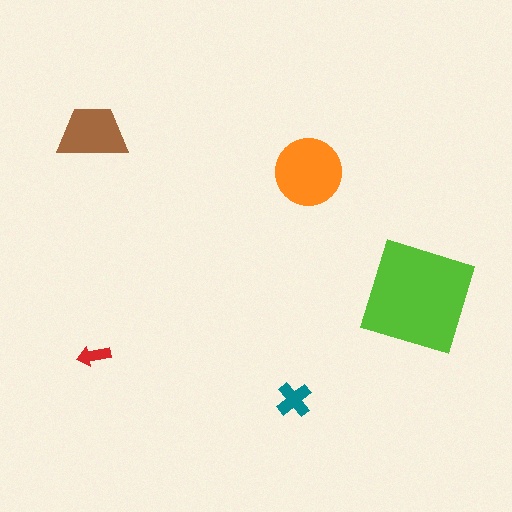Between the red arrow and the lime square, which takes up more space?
The lime square.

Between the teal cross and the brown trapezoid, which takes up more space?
The brown trapezoid.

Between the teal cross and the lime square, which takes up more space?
The lime square.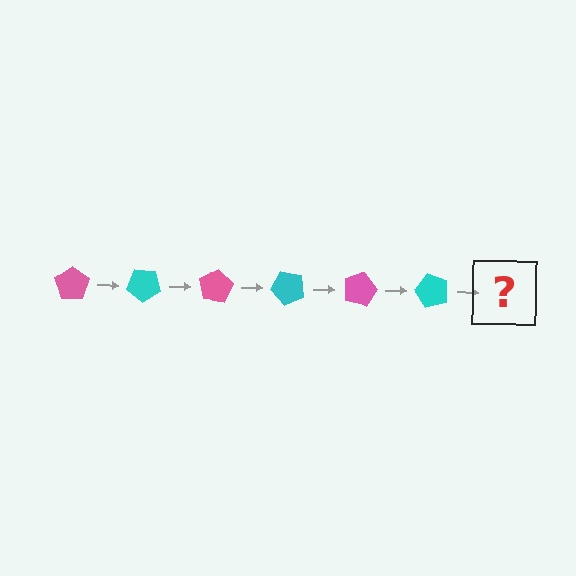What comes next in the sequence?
The next element should be a pink pentagon, rotated 240 degrees from the start.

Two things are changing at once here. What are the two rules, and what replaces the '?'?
The two rules are that it rotates 40 degrees each step and the color cycles through pink and cyan. The '?' should be a pink pentagon, rotated 240 degrees from the start.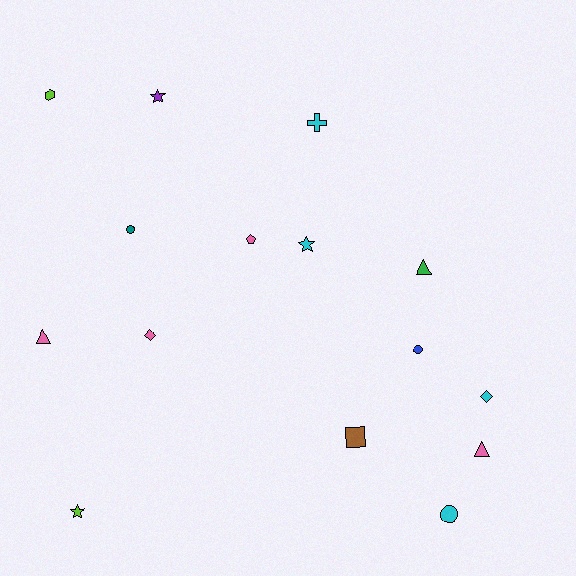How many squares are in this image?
There is 1 square.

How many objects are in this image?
There are 15 objects.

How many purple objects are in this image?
There is 1 purple object.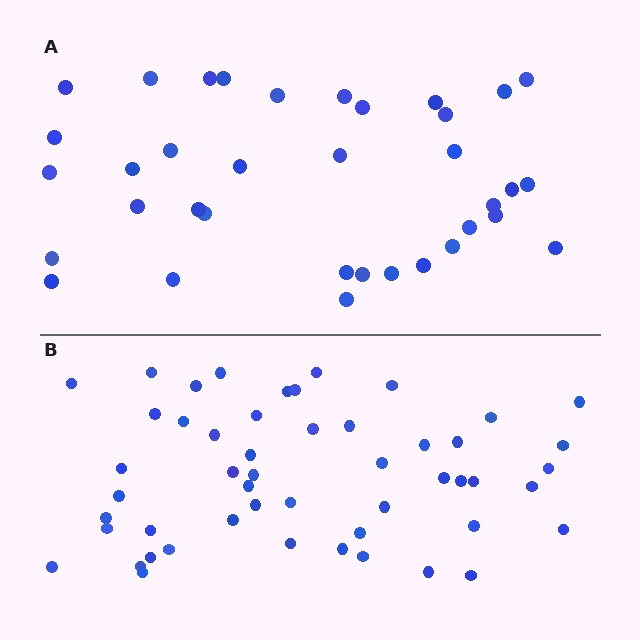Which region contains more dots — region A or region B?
Region B (the bottom region) has more dots.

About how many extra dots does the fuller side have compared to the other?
Region B has approximately 15 more dots than region A.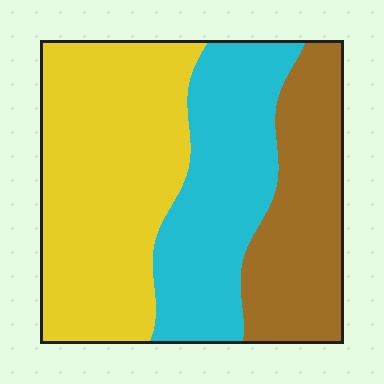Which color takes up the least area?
Brown, at roughly 25%.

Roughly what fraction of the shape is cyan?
Cyan takes up about one third (1/3) of the shape.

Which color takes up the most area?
Yellow, at roughly 45%.